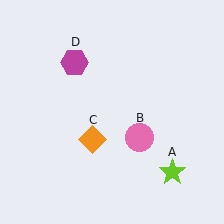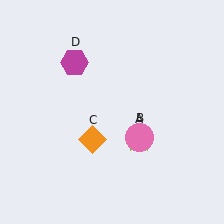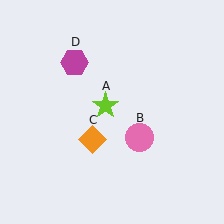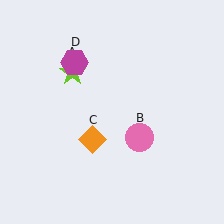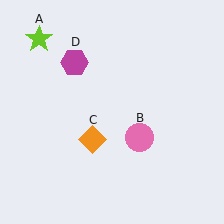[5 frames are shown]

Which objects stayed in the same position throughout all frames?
Pink circle (object B) and orange diamond (object C) and magenta hexagon (object D) remained stationary.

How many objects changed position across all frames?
1 object changed position: lime star (object A).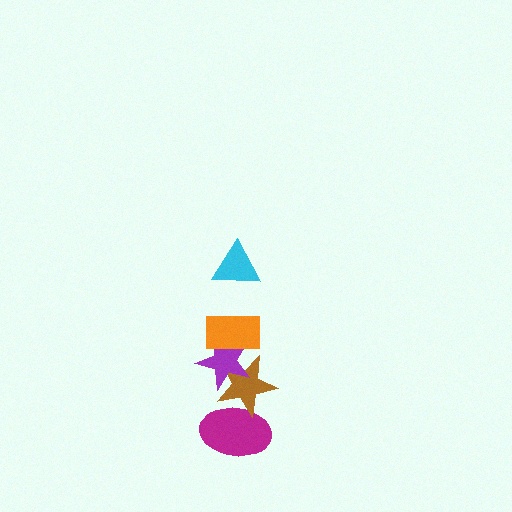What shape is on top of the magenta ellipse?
The brown star is on top of the magenta ellipse.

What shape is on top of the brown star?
The purple star is on top of the brown star.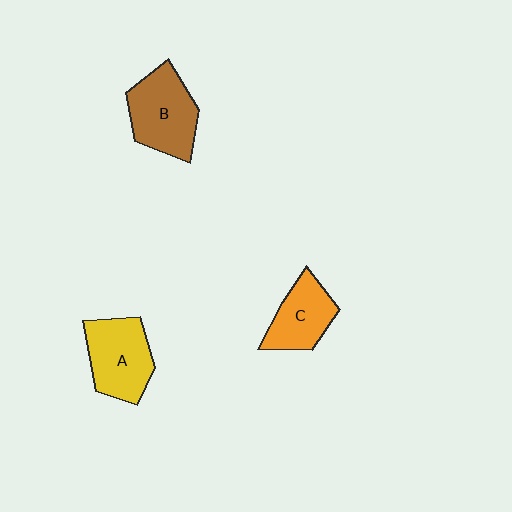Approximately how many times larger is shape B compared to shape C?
Approximately 1.3 times.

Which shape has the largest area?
Shape B (brown).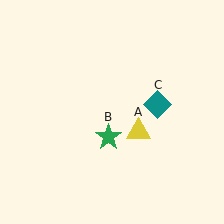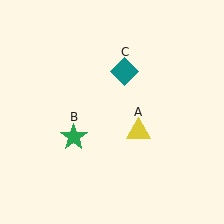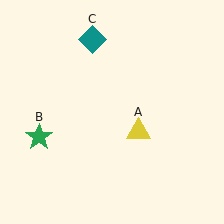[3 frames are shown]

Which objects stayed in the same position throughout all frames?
Yellow triangle (object A) remained stationary.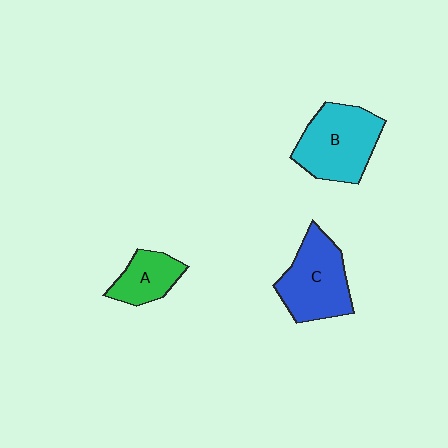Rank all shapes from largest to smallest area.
From largest to smallest: B (cyan), C (blue), A (green).